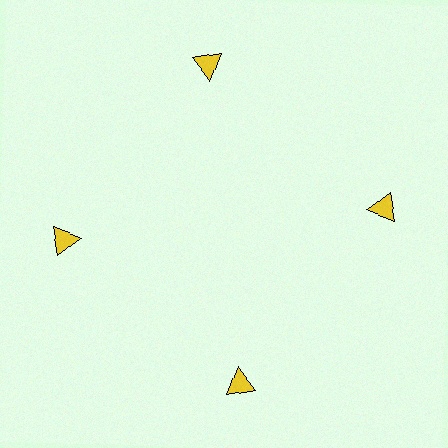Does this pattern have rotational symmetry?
Yes, this pattern has 4-fold rotational symmetry. It looks the same after rotating 90 degrees around the center.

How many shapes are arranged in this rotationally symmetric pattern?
There are 4 shapes, arranged in 4 groups of 1.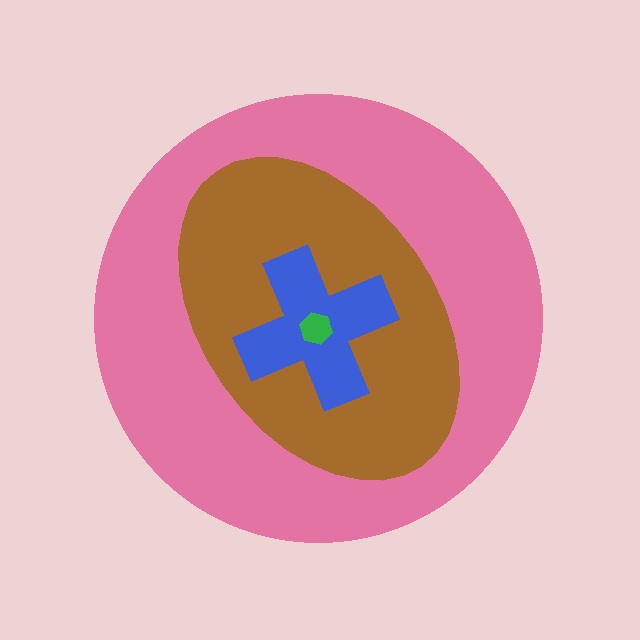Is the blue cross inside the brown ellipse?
Yes.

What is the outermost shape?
The pink circle.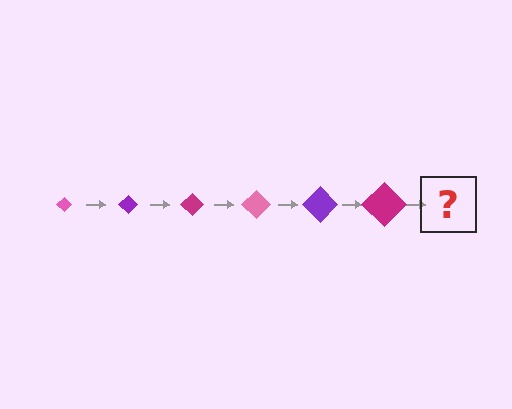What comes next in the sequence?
The next element should be a pink diamond, larger than the previous one.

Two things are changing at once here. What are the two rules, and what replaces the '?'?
The two rules are that the diamond grows larger each step and the color cycles through pink, purple, and magenta. The '?' should be a pink diamond, larger than the previous one.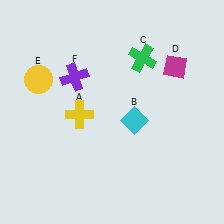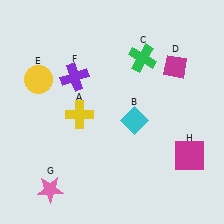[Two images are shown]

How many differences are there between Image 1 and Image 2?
There are 2 differences between the two images.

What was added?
A pink star (G), a magenta square (H) were added in Image 2.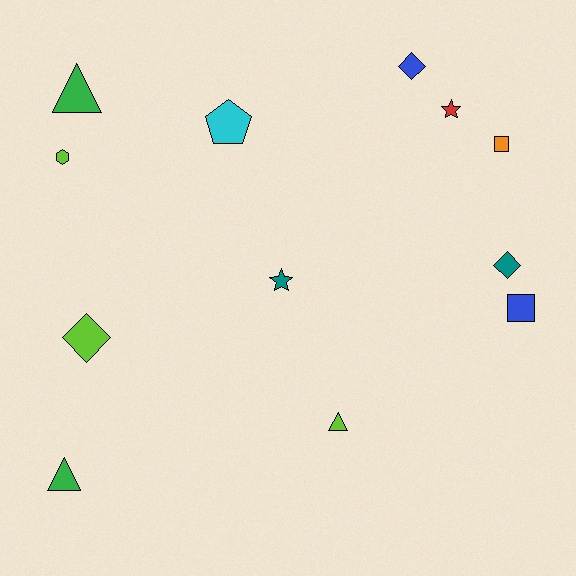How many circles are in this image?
There are no circles.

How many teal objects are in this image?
There are 2 teal objects.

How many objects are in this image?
There are 12 objects.